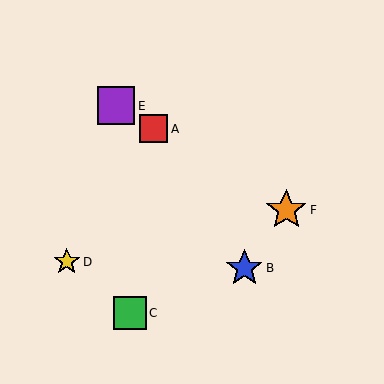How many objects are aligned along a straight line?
3 objects (A, E, F) are aligned along a straight line.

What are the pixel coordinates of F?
Object F is at (286, 210).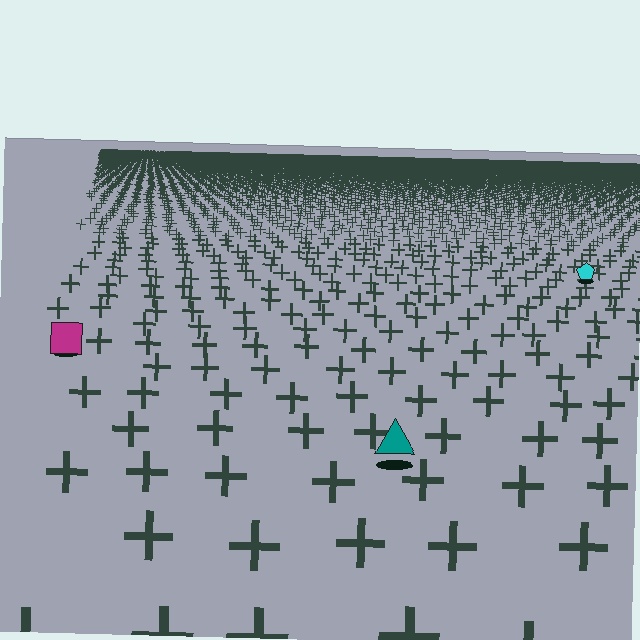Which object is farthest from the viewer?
The cyan pentagon is farthest from the viewer. It appears smaller and the ground texture around it is denser.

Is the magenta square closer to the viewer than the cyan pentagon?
Yes. The magenta square is closer — you can tell from the texture gradient: the ground texture is coarser near it.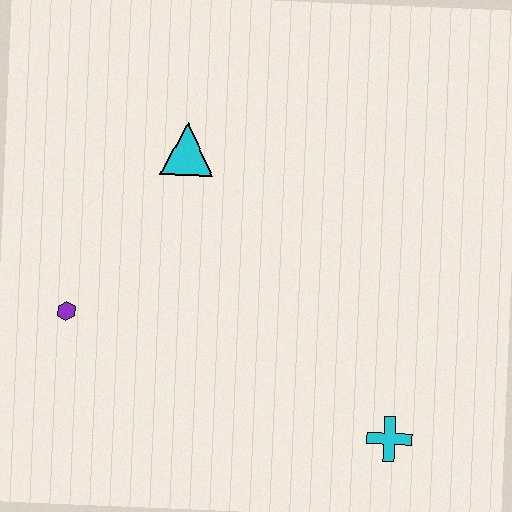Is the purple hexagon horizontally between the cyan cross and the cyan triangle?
No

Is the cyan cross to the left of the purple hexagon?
No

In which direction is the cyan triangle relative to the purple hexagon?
The cyan triangle is above the purple hexagon.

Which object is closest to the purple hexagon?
The cyan triangle is closest to the purple hexagon.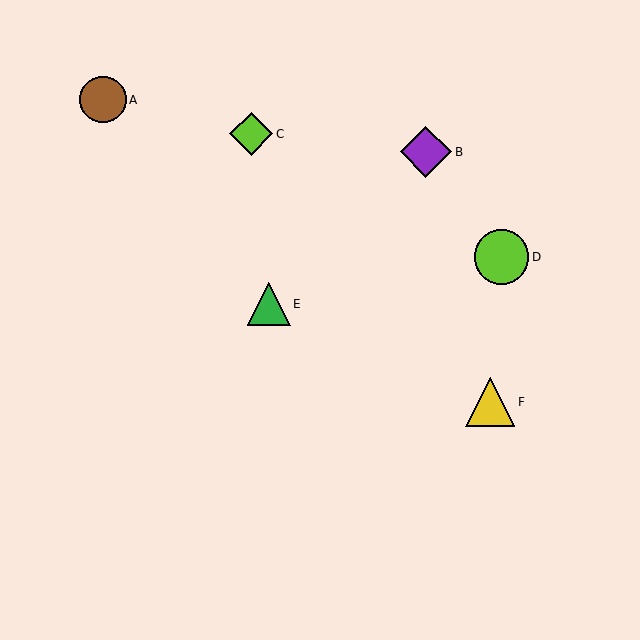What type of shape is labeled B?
Shape B is a purple diamond.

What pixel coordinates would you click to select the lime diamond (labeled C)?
Click at (251, 134) to select the lime diamond C.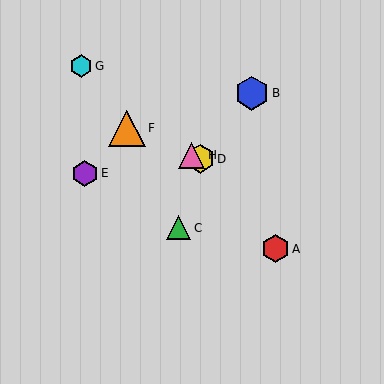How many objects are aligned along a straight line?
3 objects (D, F, H) are aligned along a straight line.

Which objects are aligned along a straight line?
Objects D, F, H are aligned along a straight line.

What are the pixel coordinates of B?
Object B is at (252, 93).